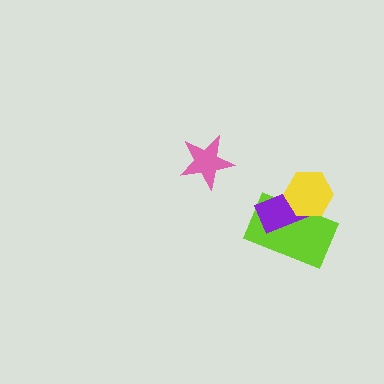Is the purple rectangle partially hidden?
Yes, it is partially covered by another shape.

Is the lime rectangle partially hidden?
Yes, it is partially covered by another shape.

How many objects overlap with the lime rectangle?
2 objects overlap with the lime rectangle.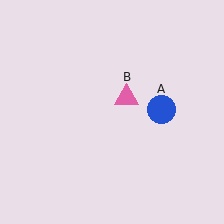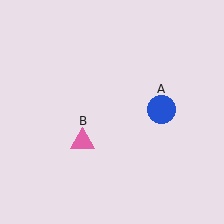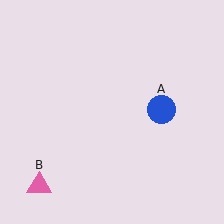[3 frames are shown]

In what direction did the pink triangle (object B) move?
The pink triangle (object B) moved down and to the left.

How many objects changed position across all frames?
1 object changed position: pink triangle (object B).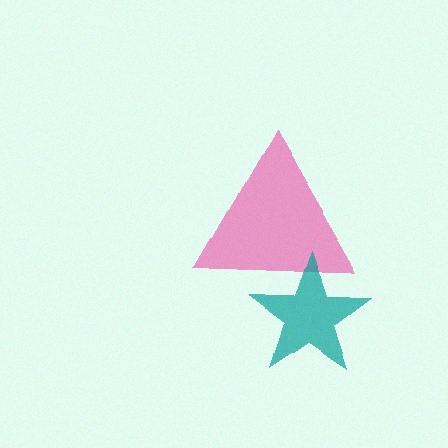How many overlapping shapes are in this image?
There are 2 overlapping shapes in the image.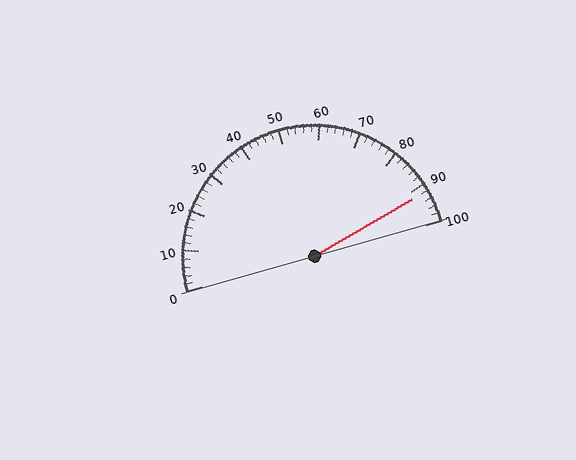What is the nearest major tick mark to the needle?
The nearest major tick mark is 90.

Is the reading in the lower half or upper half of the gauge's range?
The reading is in the upper half of the range (0 to 100).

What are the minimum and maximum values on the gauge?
The gauge ranges from 0 to 100.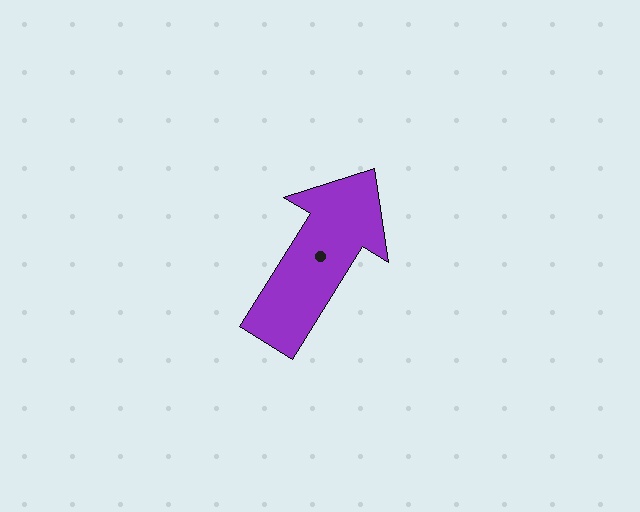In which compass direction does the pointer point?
Northeast.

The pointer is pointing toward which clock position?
Roughly 1 o'clock.